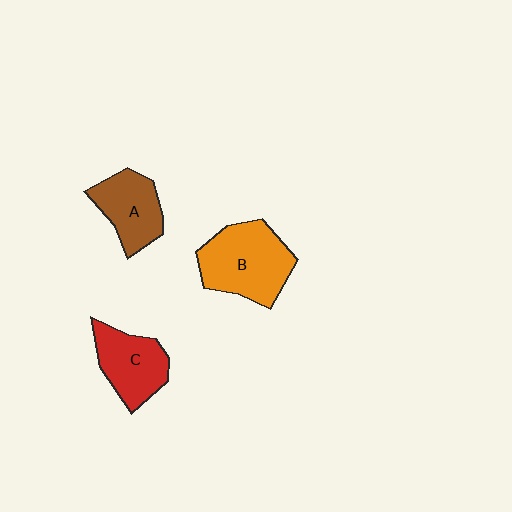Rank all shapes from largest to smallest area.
From largest to smallest: B (orange), C (red), A (brown).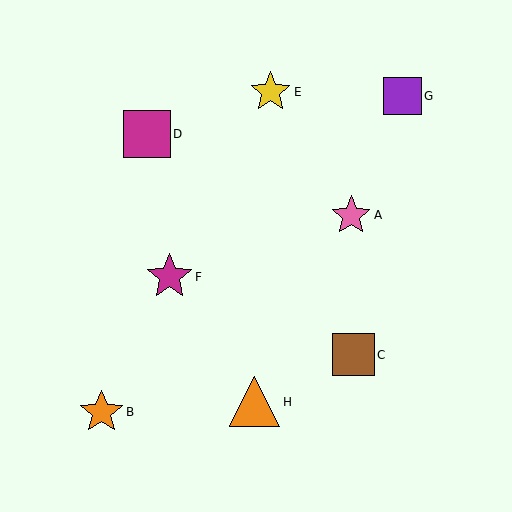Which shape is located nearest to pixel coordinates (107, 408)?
The orange star (labeled B) at (101, 412) is nearest to that location.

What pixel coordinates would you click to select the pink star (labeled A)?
Click at (351, 215) to select the pink star A.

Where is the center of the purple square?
The center of the purple square is at (402, 96).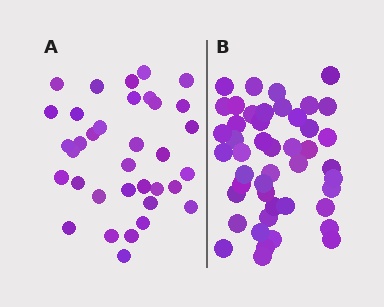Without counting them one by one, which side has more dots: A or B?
Region B (the right region) has more dots.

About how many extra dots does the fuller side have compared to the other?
Region B has roughly 12 or so more dots than region A.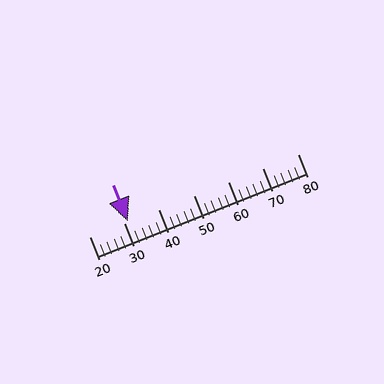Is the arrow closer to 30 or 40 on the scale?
The arrow is closer to 30.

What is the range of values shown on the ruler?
The ruler shows values from 20 to 80.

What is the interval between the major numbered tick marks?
The major tick marks are spaced 10 units apart.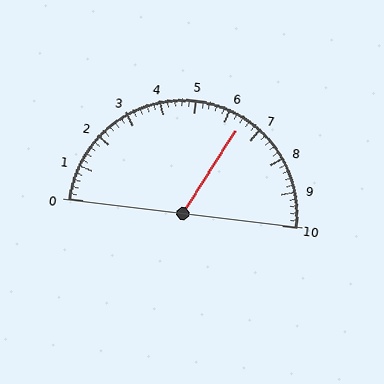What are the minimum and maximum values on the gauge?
The gauge ranges from 0 to 10.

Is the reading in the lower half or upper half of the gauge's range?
The reading is in the upper half of the range (0 to 10).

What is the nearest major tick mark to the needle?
The nearest major tick mark is 6.